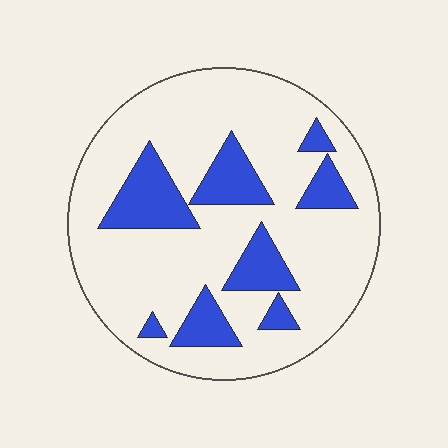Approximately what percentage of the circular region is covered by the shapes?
Approximately 20%.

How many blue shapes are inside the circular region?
8.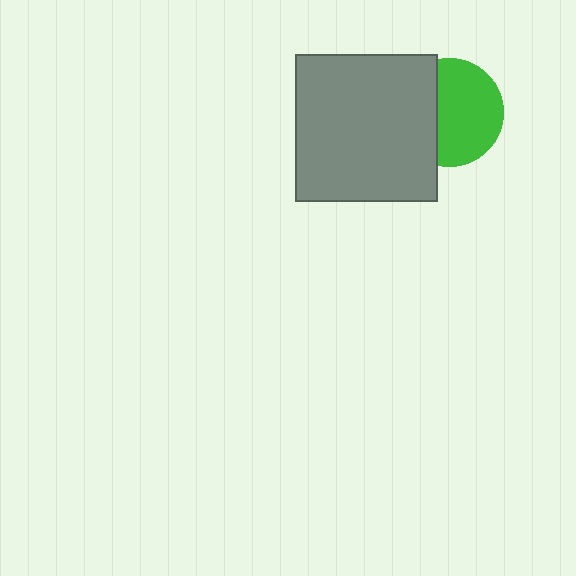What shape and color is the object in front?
The object in front is a gray rectangle.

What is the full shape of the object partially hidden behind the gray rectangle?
The partially hidden object is a green circle.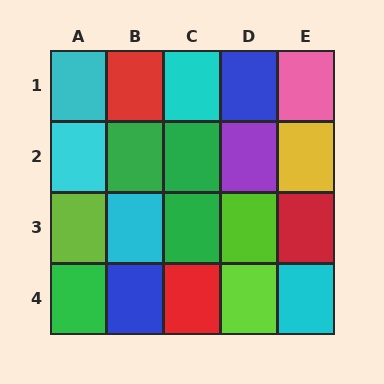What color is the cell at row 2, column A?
Cyan.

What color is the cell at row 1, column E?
Pink.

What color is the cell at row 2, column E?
Yellow.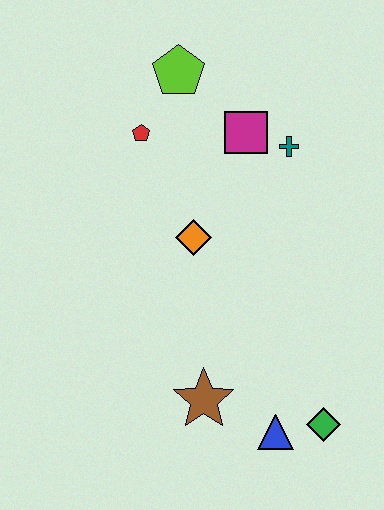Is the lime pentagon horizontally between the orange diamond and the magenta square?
No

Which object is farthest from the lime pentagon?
The green diamond is farthest from the lime pentagon.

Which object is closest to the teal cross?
The magenta square is closest to the teal cross.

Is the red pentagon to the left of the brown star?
Yes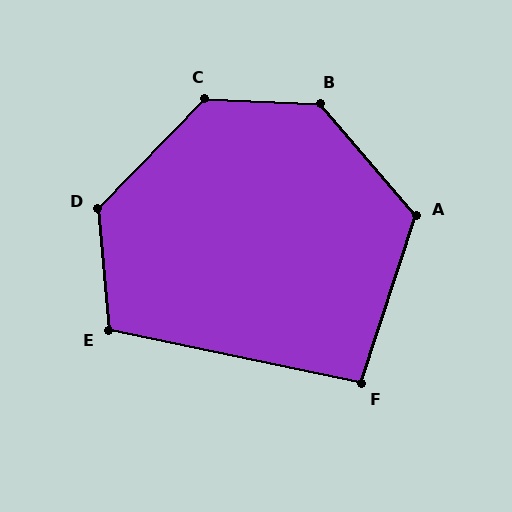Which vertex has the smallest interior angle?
F, at approximately 96 degrees.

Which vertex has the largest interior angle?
B, at approximately 133 degrees.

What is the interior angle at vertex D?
Approximately 131 degrees (obtuse).